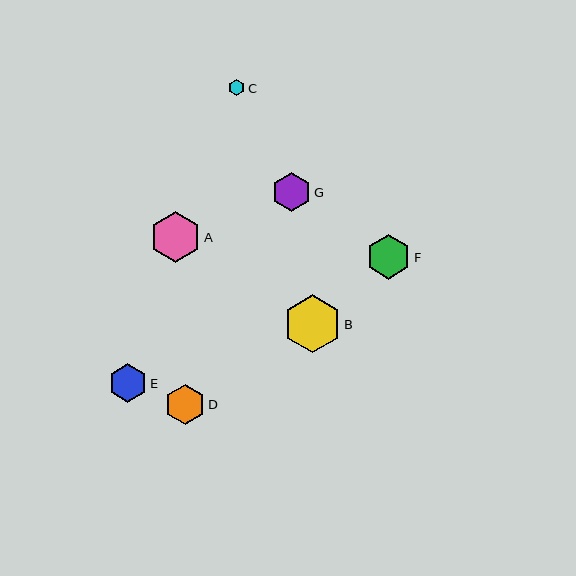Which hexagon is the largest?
Hexagon B is the largest with a size of approximately 58 pixels.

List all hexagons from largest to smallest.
From largest to smallest: B, A, F, D, G, E, C.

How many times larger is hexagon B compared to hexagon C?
Hexagon B is approximately 3.6 times the size of hexagon C.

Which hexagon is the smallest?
Hexagon C is the smallest with a size of approximately 16 pixels.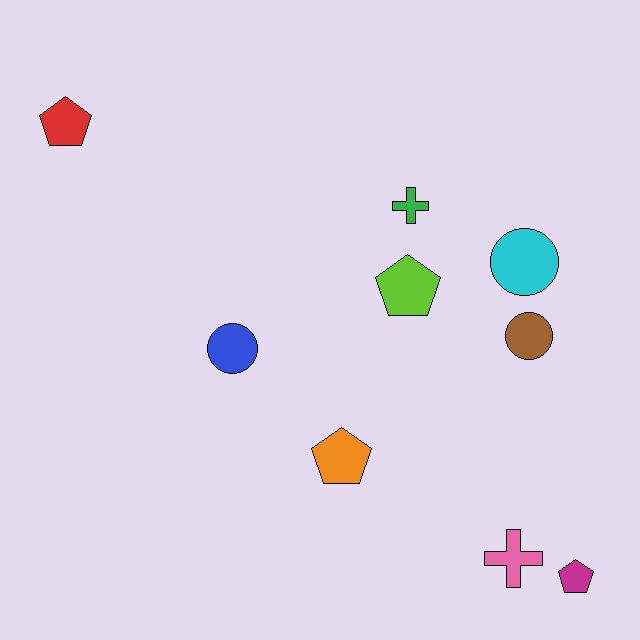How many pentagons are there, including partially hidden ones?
There are 4 pentagons.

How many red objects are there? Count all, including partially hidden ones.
There is 1 red object.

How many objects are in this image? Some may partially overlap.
There are 9 objects.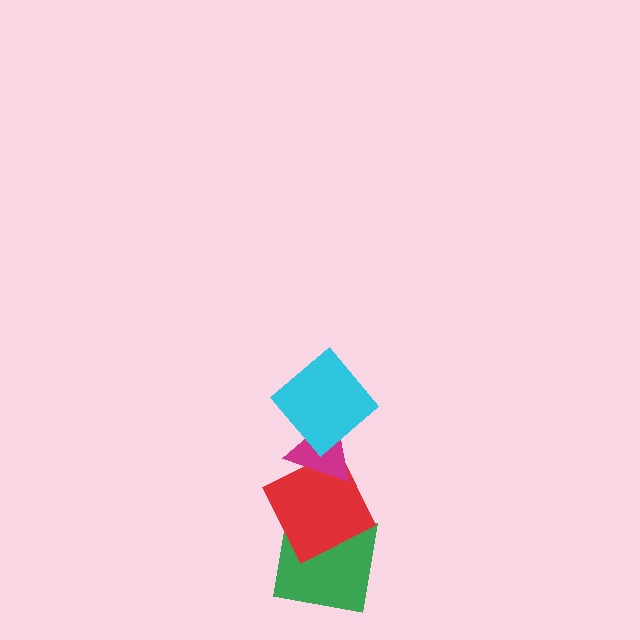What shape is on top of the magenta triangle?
The cyan diamond is on top of the magenta triangle.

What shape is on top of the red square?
The magenta triangle is on top of the red square.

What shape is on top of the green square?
The red square is on top of the green square.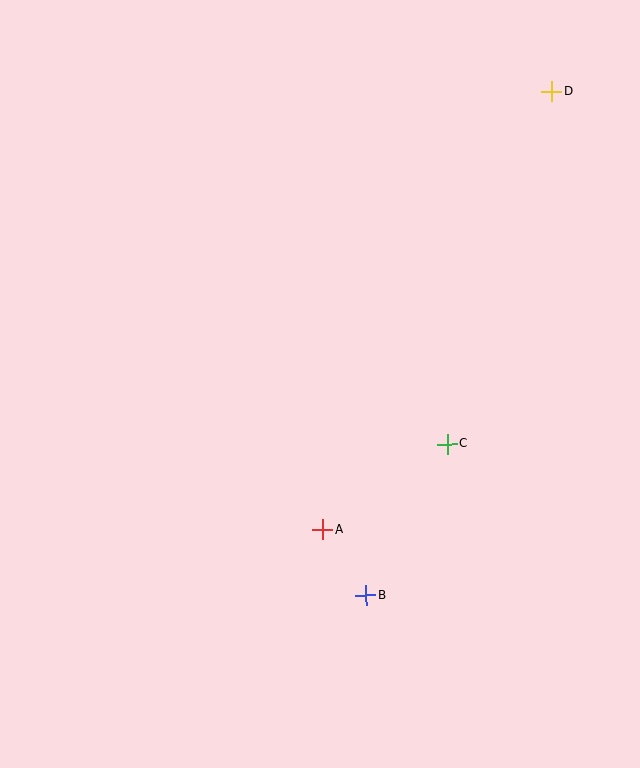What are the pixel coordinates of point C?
Point C is at (448, 444).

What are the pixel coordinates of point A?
Point A is at (323, 530).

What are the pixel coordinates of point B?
Point B is at (366, 595).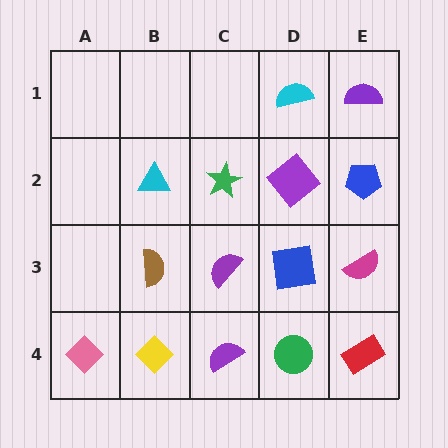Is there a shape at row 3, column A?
No, that cell is empty.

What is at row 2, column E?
A blue pentagon.